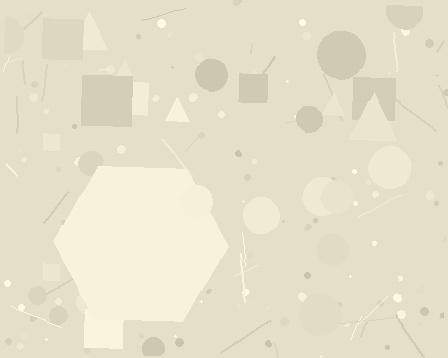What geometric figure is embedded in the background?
A hexagon is embedded in the background.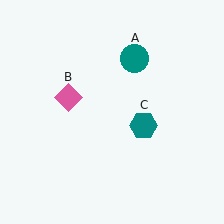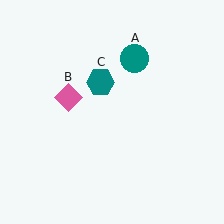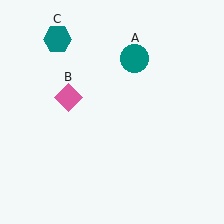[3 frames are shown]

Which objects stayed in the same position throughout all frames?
Teal circle (object A) and pink diamond (object B) remained stationary.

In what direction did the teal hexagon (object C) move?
The teal hexagon (object C) moved up and to the left.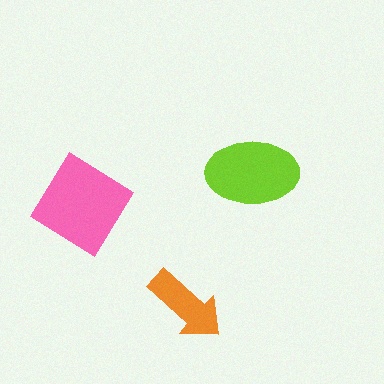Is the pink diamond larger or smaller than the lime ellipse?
Larger.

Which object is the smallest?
The orange arrow.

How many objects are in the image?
There are 3 objects in the image.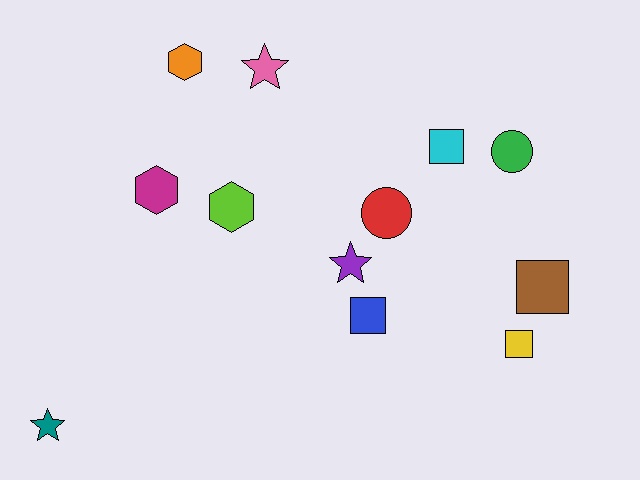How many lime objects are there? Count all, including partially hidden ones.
There is 1 lime object.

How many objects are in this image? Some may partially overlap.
There are 12 objects.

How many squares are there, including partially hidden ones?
There are 4 squares.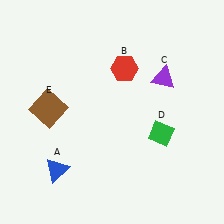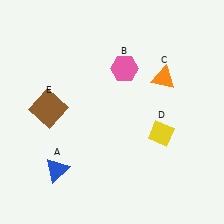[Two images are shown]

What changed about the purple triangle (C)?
In Image 1, C is purple. In Image 2, it changed to orange.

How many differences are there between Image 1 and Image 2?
There are 3 differences between the two images.